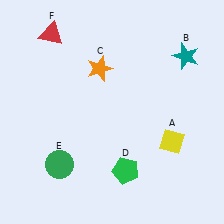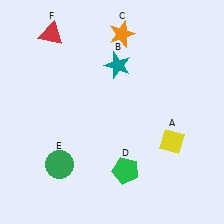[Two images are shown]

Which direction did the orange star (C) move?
The orange star (C) moved up.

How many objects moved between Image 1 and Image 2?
2 objects moved between the two images.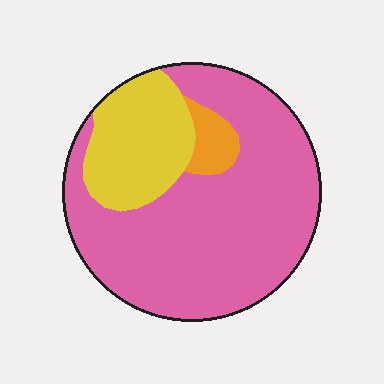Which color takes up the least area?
Orange, at roughly 5%.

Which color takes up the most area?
Pink, at roughly 75%.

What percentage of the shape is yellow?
Yellow covers roughly 20% of the shape.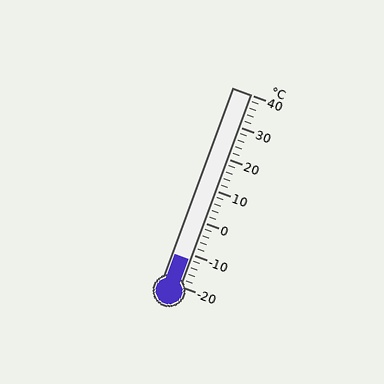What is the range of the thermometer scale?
The thermometer scale ranges from -20°C to 40°C.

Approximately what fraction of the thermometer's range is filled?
The thermometer is filled to approximately 15% of its range.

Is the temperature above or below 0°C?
The temperature is below 0°C.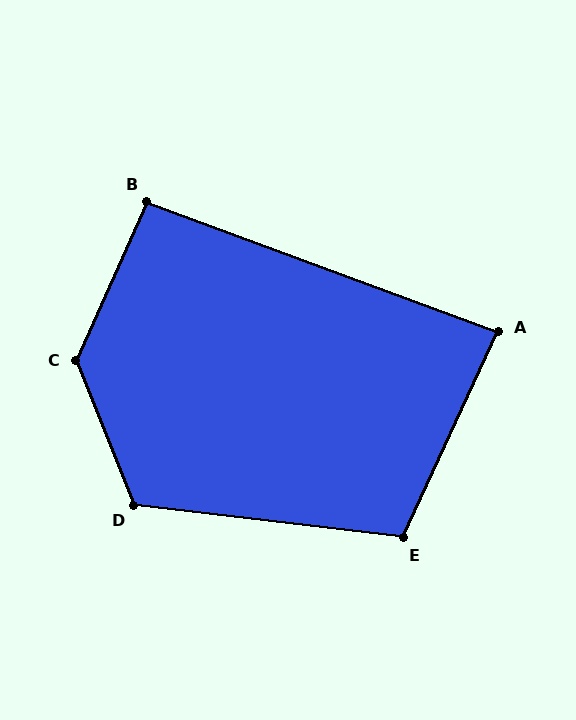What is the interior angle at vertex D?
Approximately 119 degrees (obtuse).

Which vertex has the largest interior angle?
C, at approximately 134 degrees.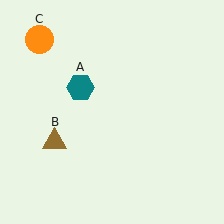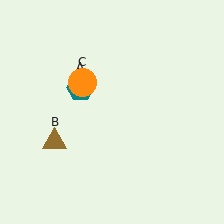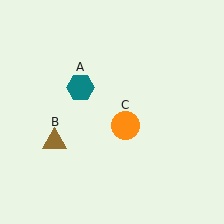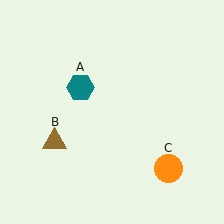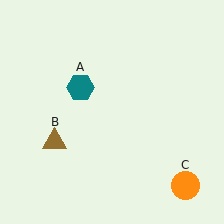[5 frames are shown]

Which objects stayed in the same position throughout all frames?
Teal hexagon (object A) and brown triangle (object B) remained stationary.